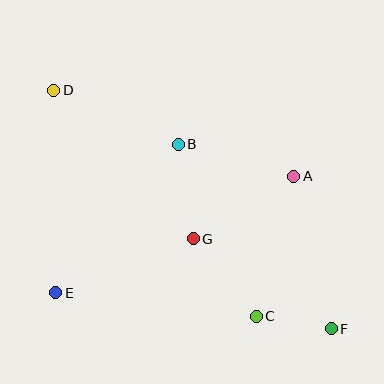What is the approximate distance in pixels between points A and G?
The distance between A and G is approximately 118 pixels.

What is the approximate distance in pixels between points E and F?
The distance between E and F is approximately 278 pixels.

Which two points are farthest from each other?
Points D and F are farthest from each other.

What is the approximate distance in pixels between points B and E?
The distance between B and E is approximately 192 pixels.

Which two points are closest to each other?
Points C and F are closest to each other.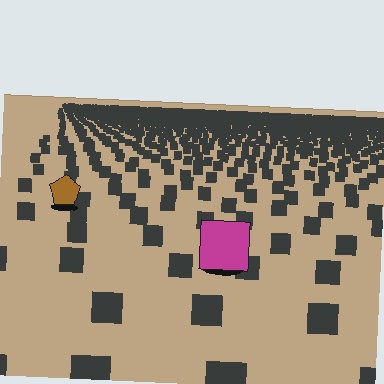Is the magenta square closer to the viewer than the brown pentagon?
Yes. The magenta square is closer — you can tell from the texture gradient: the ground texture is coarser near it.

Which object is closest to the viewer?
The magenta square is closest. The texture marks near it are larger and more spread out.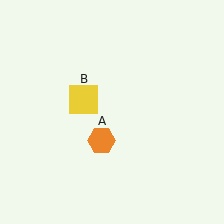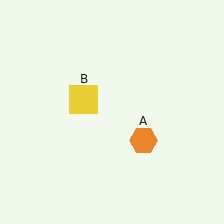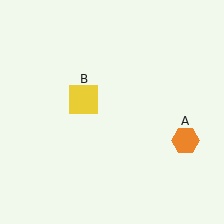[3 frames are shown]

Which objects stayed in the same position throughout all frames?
Yellow square (object B) remained stationary.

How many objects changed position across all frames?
1 object changed position: orange hexagon (object A).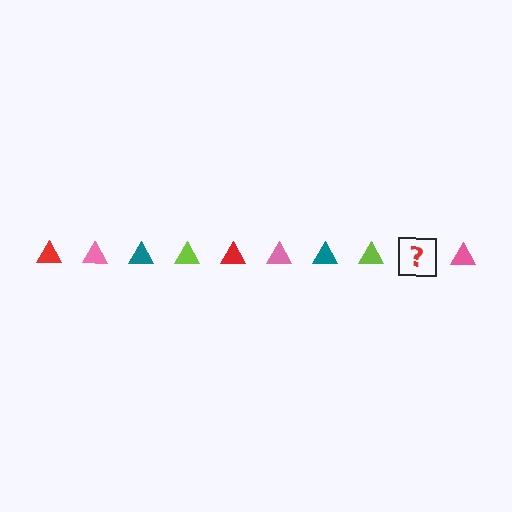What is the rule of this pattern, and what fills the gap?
The rule is that the pattern cycles through red, pink, teal, lime triangles. The gap should be filled with a red triangle.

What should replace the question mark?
The question mark should be replaced with a red triangle.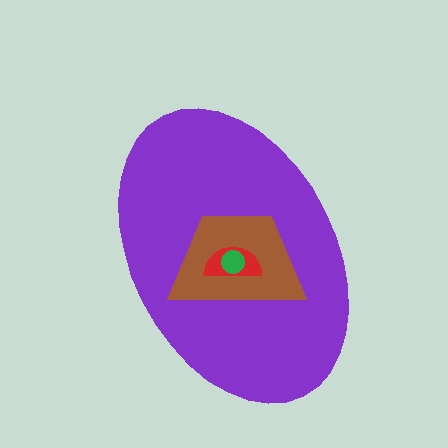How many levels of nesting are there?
4.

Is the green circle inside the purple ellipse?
Yes.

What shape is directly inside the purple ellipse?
The brown trapezoid.